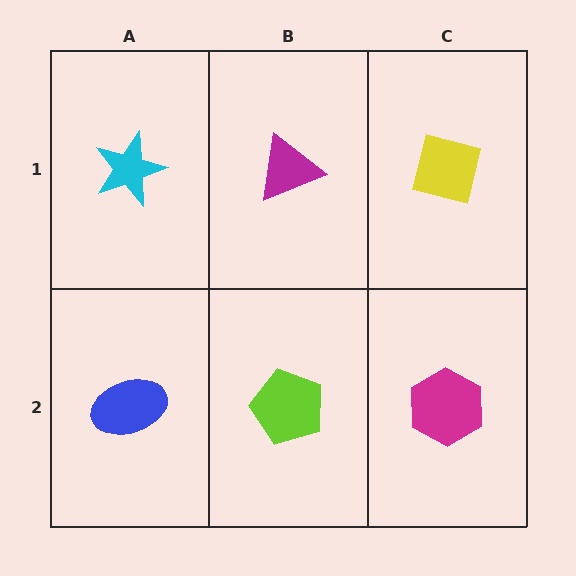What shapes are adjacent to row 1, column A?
A blue ellipse (row 2, column A), a magenta triangle (row 1, column B).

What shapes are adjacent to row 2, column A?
A cyan star (row 1, column A), a lime pentagon (row 2, column B).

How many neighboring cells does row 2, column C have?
2.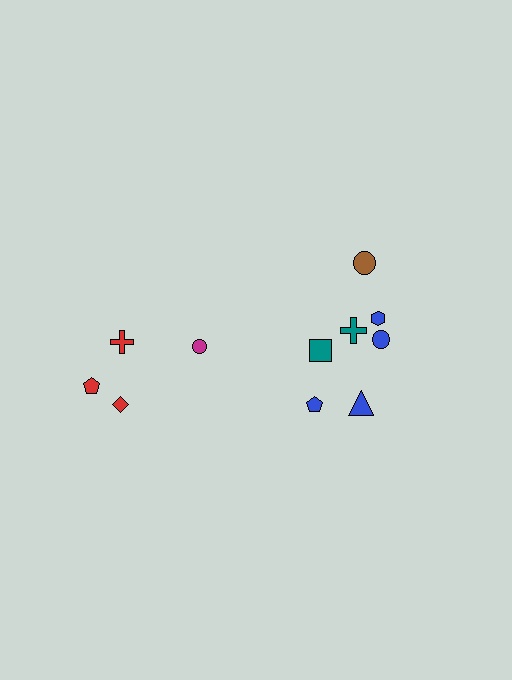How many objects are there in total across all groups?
There are 11 objects.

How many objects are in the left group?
There are 4 objects.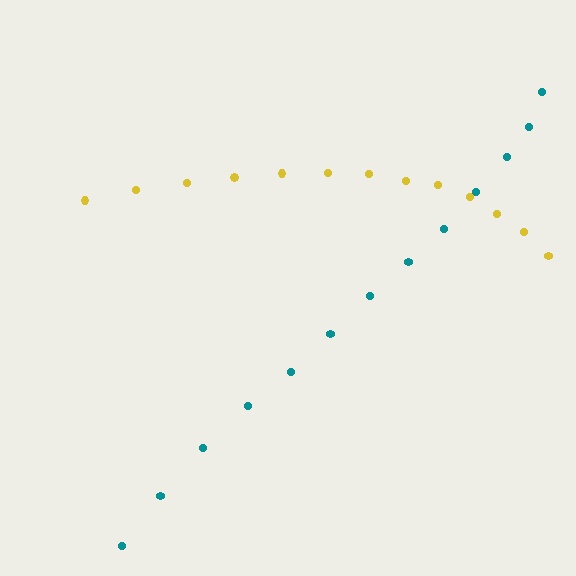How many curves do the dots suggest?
There are 2 distinct paths.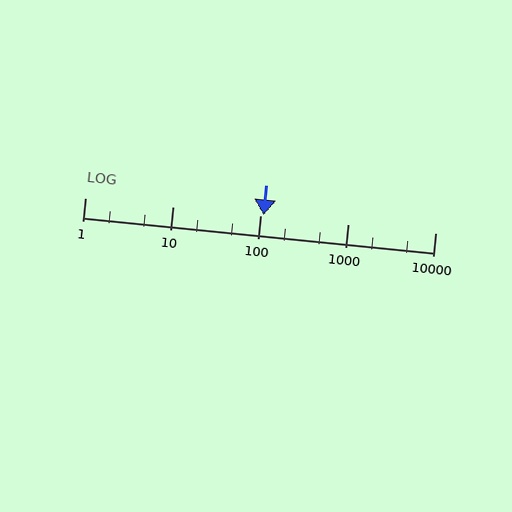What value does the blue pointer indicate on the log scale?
The pointer indicates approximately 110.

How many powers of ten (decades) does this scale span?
The scale spans 4 decades, from 1 to 10000.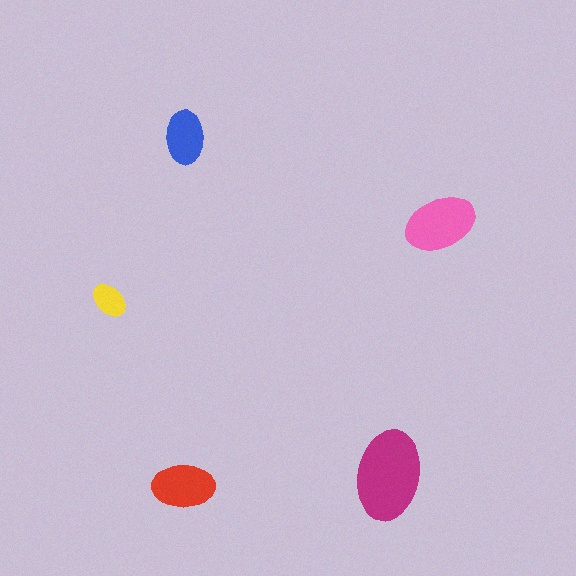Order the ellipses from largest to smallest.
the magenta one, the pink one, the red one, the blue one, the yellow one.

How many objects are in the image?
There are 5 objects in the image.